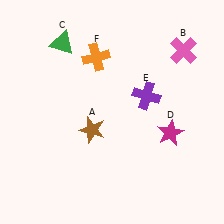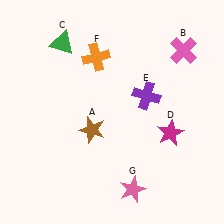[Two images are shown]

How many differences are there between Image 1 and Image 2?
There is 1 difference between the two images.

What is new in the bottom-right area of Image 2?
A pink star (G) was added in the bottom-right area of Image 2.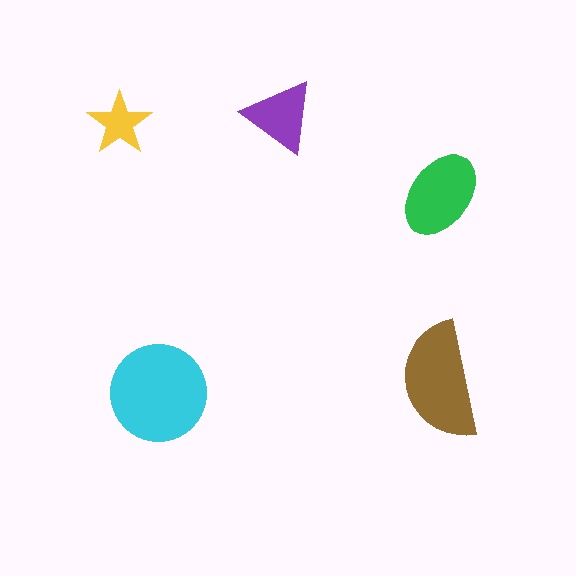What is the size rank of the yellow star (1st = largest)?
5th.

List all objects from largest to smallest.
The cyan circle, the brown semicircle, the green ellipse, the purple triangle, the yellow star.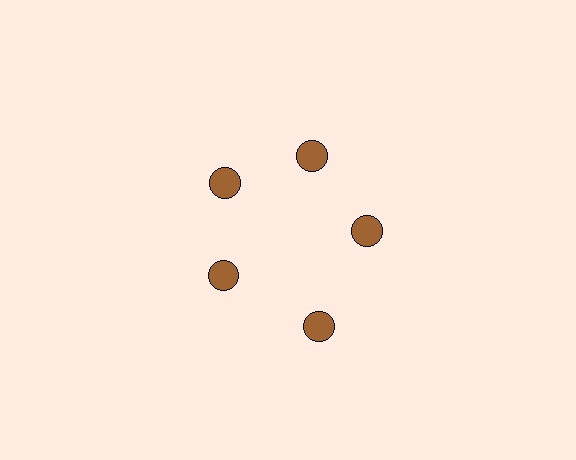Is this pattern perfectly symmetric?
No. The 5 brown circles are arranged in a ring, but one element near the 5 o'clock position is pushed outward from the center, breaking the 5-fold rotational symmetry.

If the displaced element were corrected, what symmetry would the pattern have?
It would have 5-fold rotational symmetry — the pattern would map onto itself every 72 degrees.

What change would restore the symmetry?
The symmetry would be restored by moving it inward, back onto the ring so that all 5 circles sit at equal angles and equal distance from the center.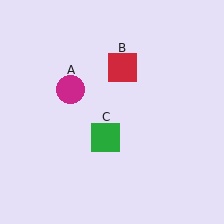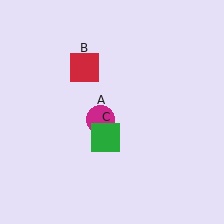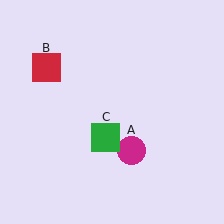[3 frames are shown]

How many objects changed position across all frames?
2 objects changed position: magenta circle (object A), red square (object B).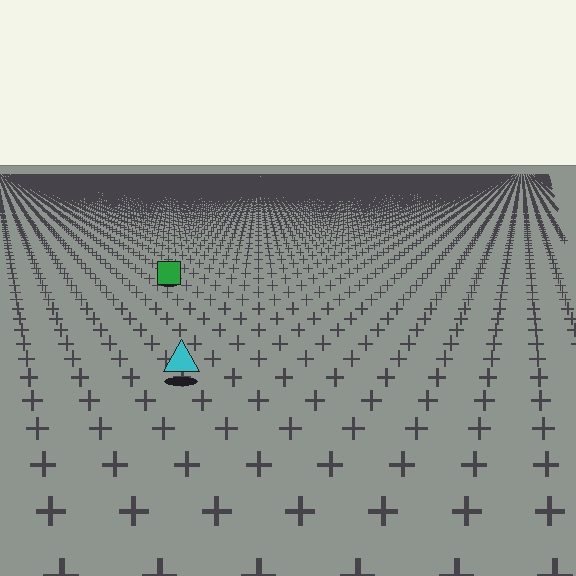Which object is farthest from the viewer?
The green square is farthest from the viewer. It appears smaller and the ground texture around it is denser.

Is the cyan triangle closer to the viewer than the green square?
Yes. The cyan triangle is closer — you can tell from the texture gradient: the ground texture is coarser near it.